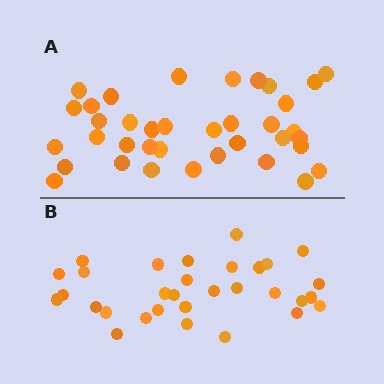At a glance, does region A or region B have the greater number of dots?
Region A (the top region) has more dots.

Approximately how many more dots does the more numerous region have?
Region A has about 6 more dots than region B.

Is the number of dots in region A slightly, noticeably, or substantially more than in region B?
Region A has only slightly more — the two regions are fairly close. The ratio is roughly 1.2 to 1.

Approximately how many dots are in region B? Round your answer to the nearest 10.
About 30 dots. (The exact count is 31, which rounds to 30.)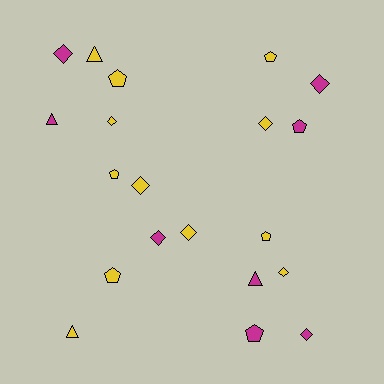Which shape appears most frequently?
Diamond, with 9 objects.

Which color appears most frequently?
Yellow, with 12 objects.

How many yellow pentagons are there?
There are 5 yellow pentagons.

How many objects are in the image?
There are 20 objects.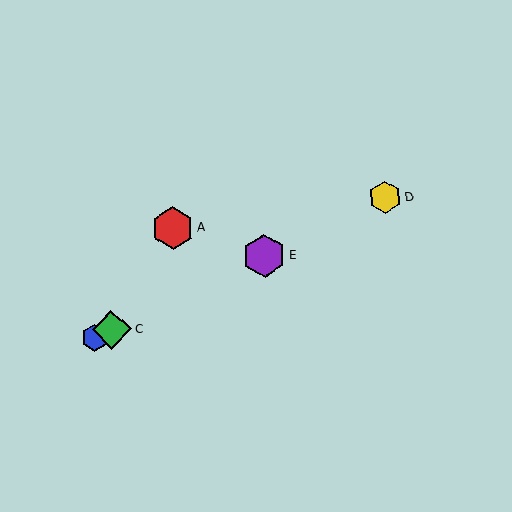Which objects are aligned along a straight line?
Objects B, C, D, E are aligned along a straight line.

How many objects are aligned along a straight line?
4 objects (B, C, D, E) are aligned along a straight line.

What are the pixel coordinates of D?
Object D is at (385, 197).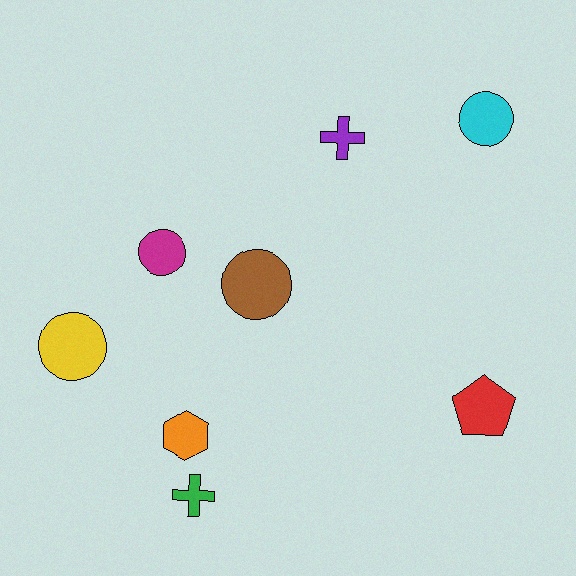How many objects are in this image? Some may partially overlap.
There are 8 objects.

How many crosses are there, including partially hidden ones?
There are 2 crosses.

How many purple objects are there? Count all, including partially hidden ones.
There is 1 purple object.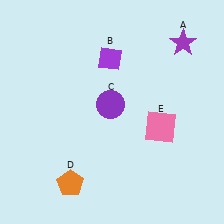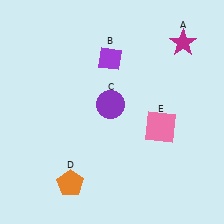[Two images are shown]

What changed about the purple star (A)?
In Image 1, A is purple. In Image 2, it changed to magenta.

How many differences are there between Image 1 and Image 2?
There is 1 difference between the two images.